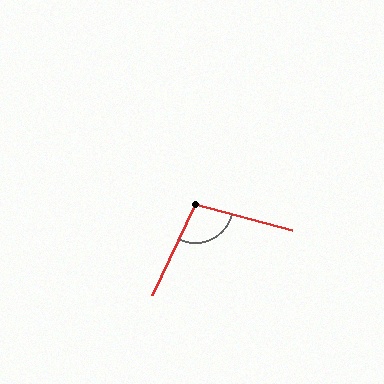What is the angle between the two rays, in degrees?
Approximately 100 degrees.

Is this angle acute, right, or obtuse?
It is obtuse.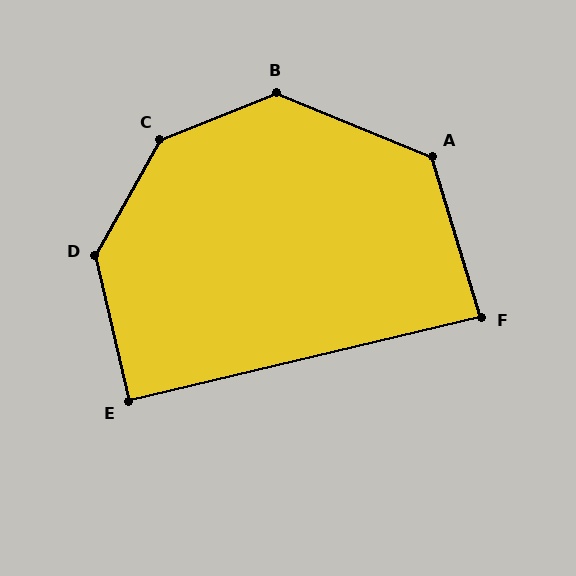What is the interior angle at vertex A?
Approximately 129 degrees (obtuse).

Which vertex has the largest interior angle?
C, at approximately 141 degrees.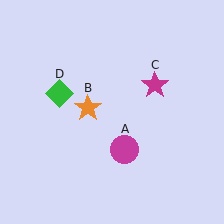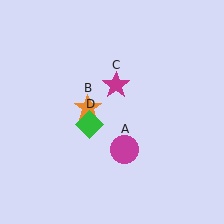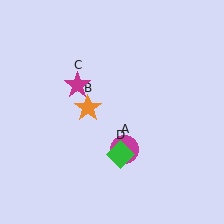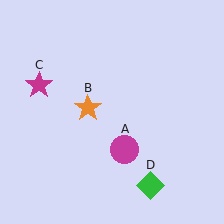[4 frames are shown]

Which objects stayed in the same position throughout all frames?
Magenta circle (object A) and orange star (object B) remained stationary.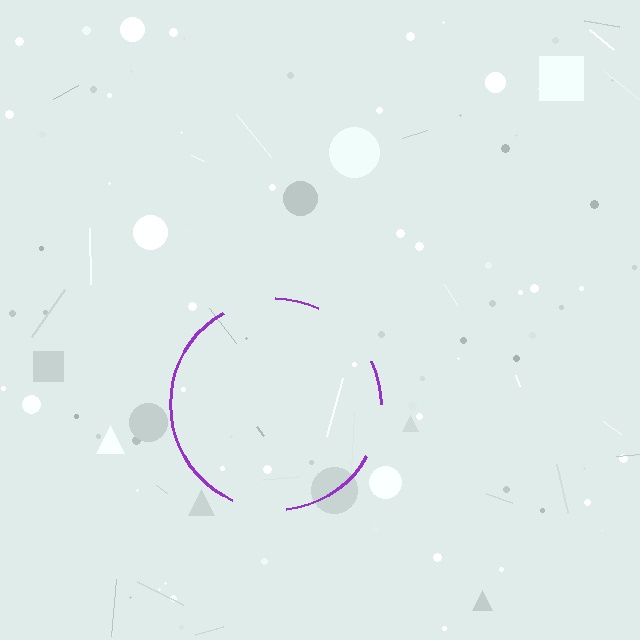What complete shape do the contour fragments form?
The contour fragments form a circle.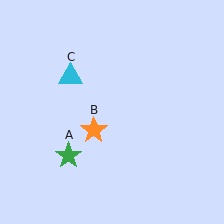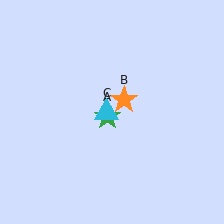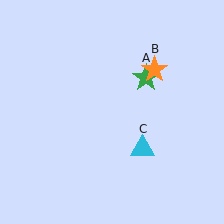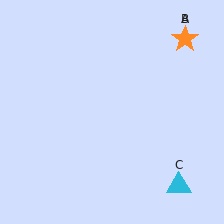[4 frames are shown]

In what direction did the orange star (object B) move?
The orange star (object B) moved up and to the right.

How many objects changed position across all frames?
3 objects changed position: green star (object A), orange star (object B), cyan triangle (object C).